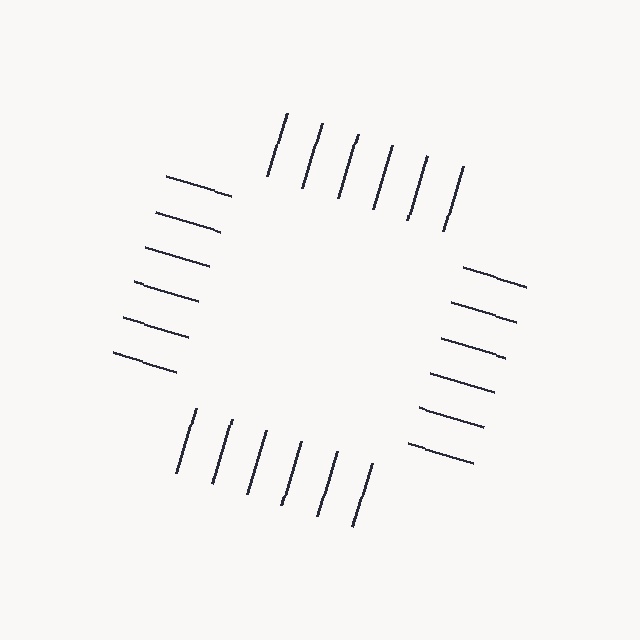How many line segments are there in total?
24 — 6 along each of the 4 edges.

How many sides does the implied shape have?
4 sides — the line-ends trace a square.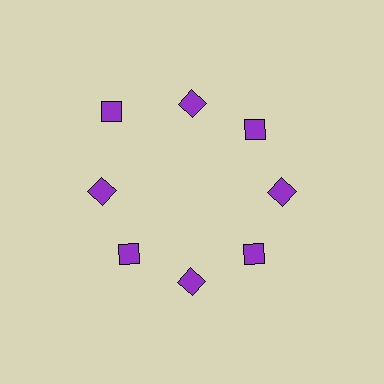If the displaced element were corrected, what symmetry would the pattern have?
It would have 8-fold rotational symmetry — the pattern would map onto itself every 45 degrees.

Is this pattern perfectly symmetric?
No. The 8 purple diamonds are arranged in a ring, but one element near the 10 o'clock position is pushed outward from the center, breaking the 8-fold rotational symmetry.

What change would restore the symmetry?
The symmetry would be restored by moving it inward, back onto the ring so that all 8 diamonds sit at equal angles and equal distance from the center.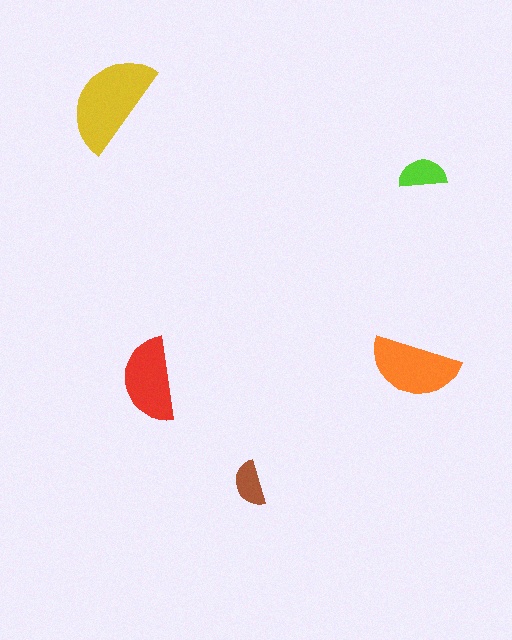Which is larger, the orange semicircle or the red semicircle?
The orange one.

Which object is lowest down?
The brown semicircle is bottommost.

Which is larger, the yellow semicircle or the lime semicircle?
The yellow one.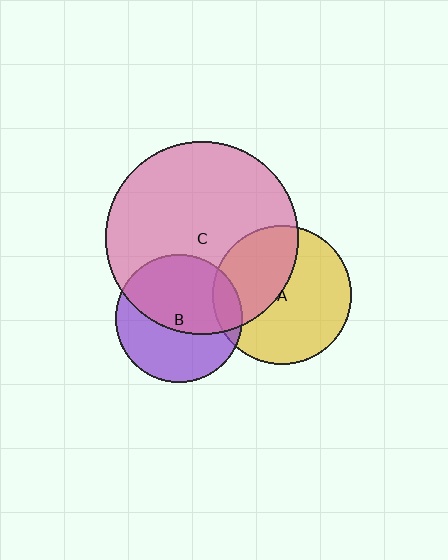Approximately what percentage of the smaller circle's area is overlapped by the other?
Approximately 10%.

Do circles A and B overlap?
Yes.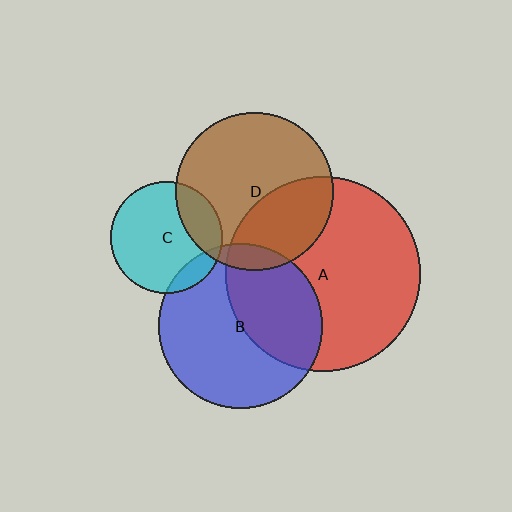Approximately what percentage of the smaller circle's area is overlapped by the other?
Approximately 40%.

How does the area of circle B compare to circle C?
Approximately 2.2 times.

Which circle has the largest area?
Circle A (red).